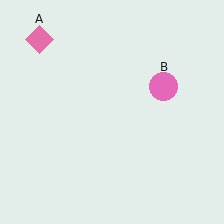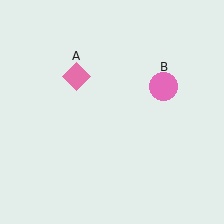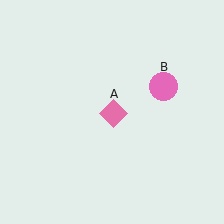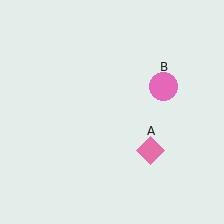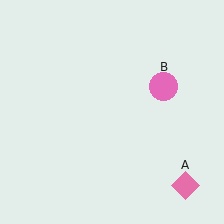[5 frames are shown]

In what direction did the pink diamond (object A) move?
The pink diamond (object A) moved down and to the right.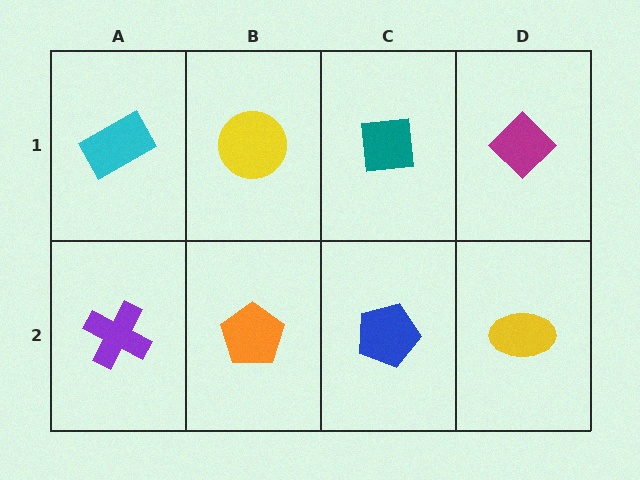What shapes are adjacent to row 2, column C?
A teal square (row 1, column C), an orange pentagon (row 2, column B), a yellow ellipse (row 2, column D).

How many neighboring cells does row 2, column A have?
2.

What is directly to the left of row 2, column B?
A purple cross.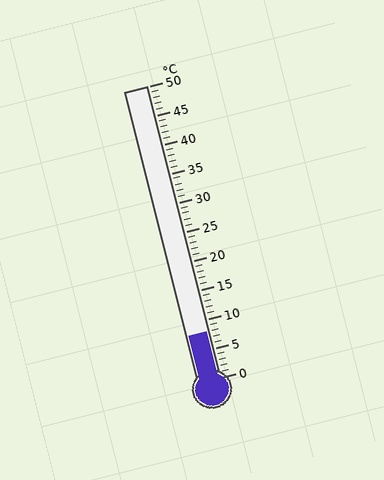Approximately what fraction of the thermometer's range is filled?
The thermometer is filled to approximately 15% of its range.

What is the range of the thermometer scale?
The thermometer scale ranges from 0°C to 50°C.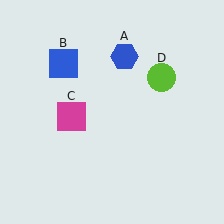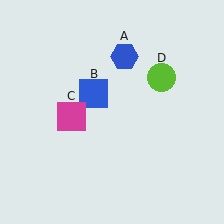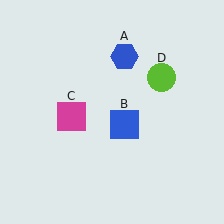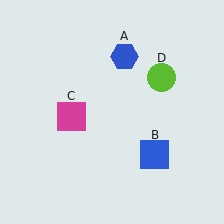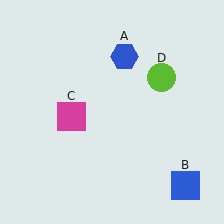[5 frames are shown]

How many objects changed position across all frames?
1 object changed position: blue square (object B).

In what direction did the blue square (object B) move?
The blue square (object B) moved down and to the right.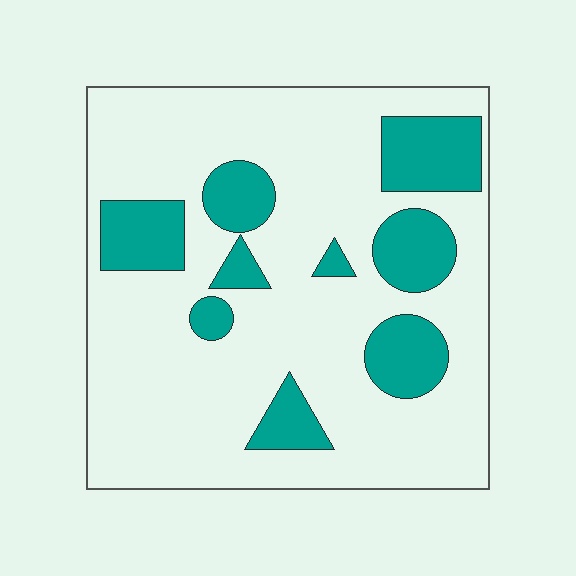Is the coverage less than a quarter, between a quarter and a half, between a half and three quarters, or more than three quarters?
Less than a quarter.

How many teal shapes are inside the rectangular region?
9.